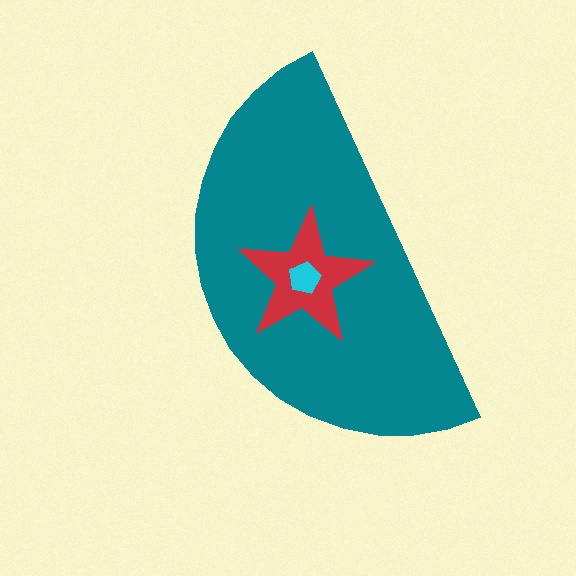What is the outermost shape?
The teal semicircle.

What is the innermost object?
The cyan pentagon.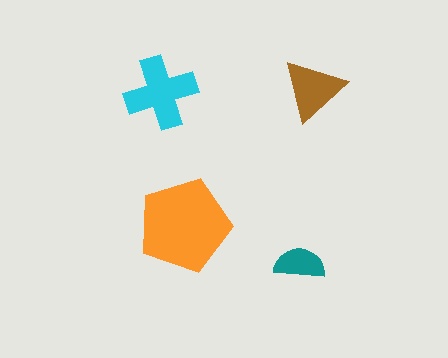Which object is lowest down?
The teal semicircle is bottommost.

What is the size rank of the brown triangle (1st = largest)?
3rd.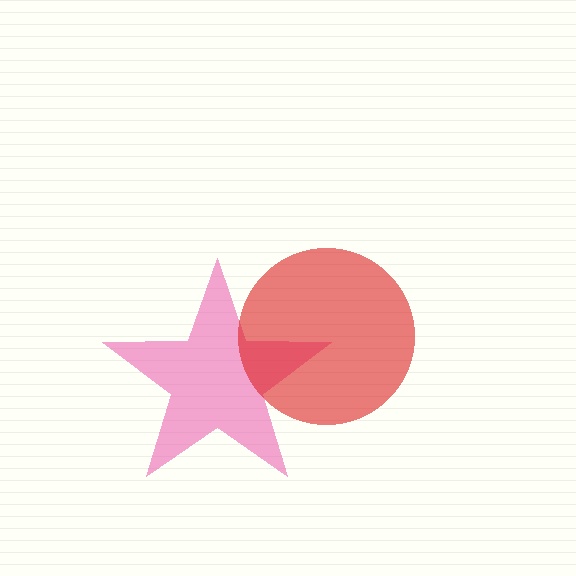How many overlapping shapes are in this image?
There are 2 overlapping shapes in the image.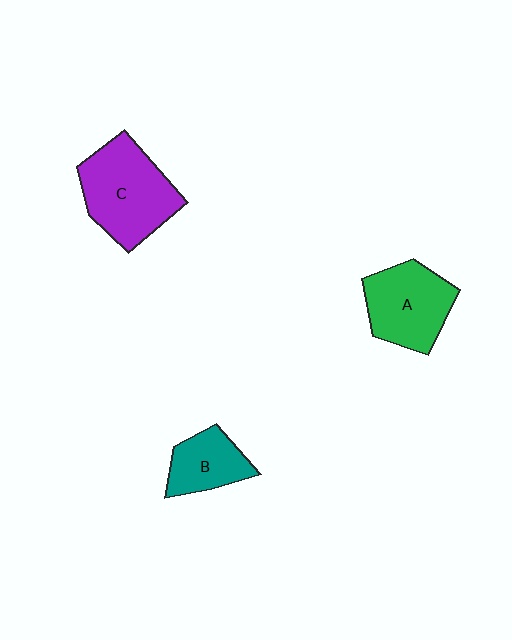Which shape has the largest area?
Shape C (purple).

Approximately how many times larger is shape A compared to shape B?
Approximately 1.5 times.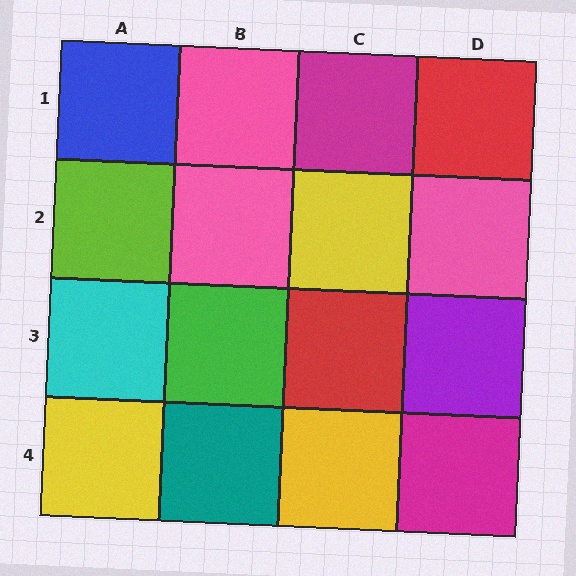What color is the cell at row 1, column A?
Blue.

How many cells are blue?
1 cell is blue.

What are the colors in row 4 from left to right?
Yellow, teal, yellow, magenta.